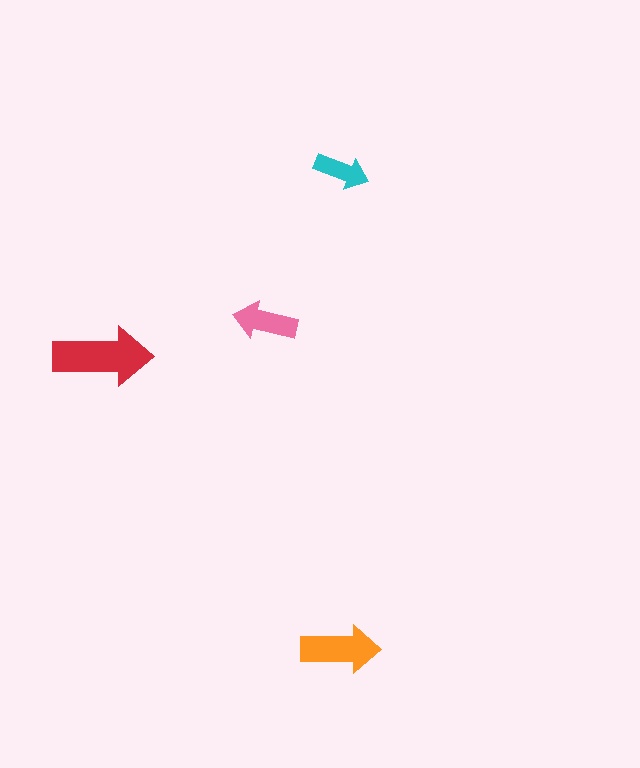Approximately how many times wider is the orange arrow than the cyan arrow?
About 1.5 times wider.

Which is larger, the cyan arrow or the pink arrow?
The pink one.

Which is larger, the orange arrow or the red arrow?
The red one.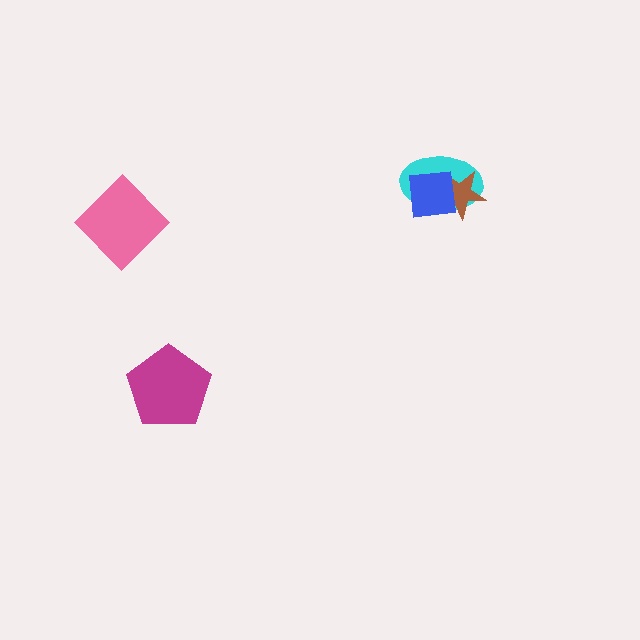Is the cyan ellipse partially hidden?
Yes, it is partially covered by another shape.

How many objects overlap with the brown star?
2 objects overlap with the brown star.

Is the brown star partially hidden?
Yes, it is partially covered by another shape.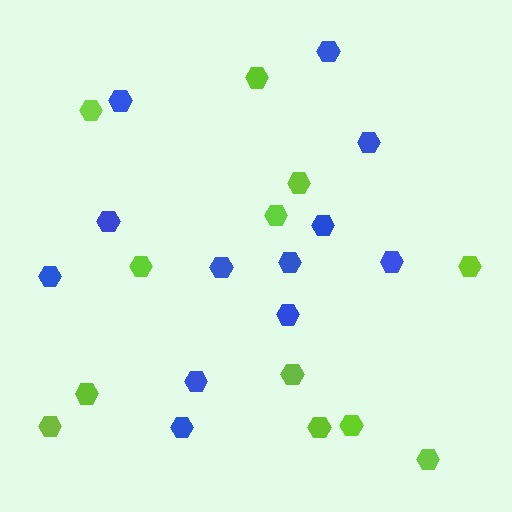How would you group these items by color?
There are 2 groups: one group of lime hexagons (12) and one group of blue hexagons (12).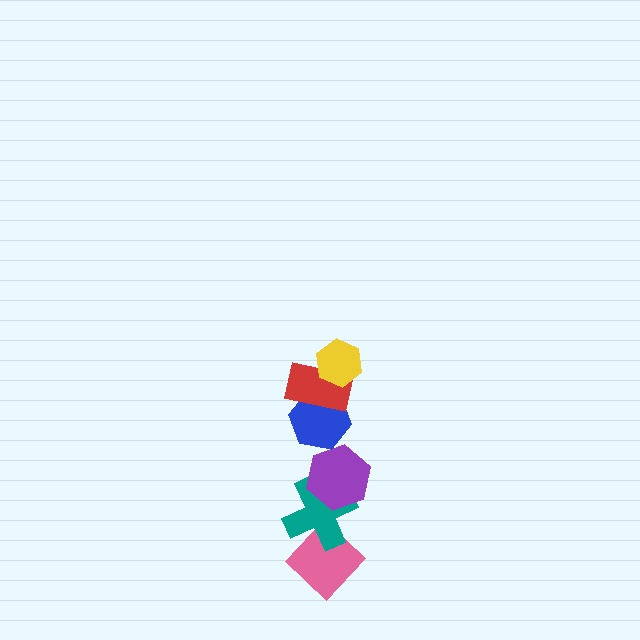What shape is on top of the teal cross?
The purple hexagon is on top of the teal cross.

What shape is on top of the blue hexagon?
The red rectangle is on top of the blue hexagon.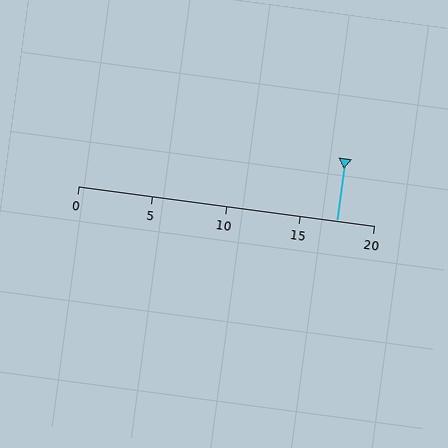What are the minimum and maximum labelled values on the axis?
The axis runs from 0 to 20.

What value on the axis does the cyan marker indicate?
The marker indicates approximately 17.5.